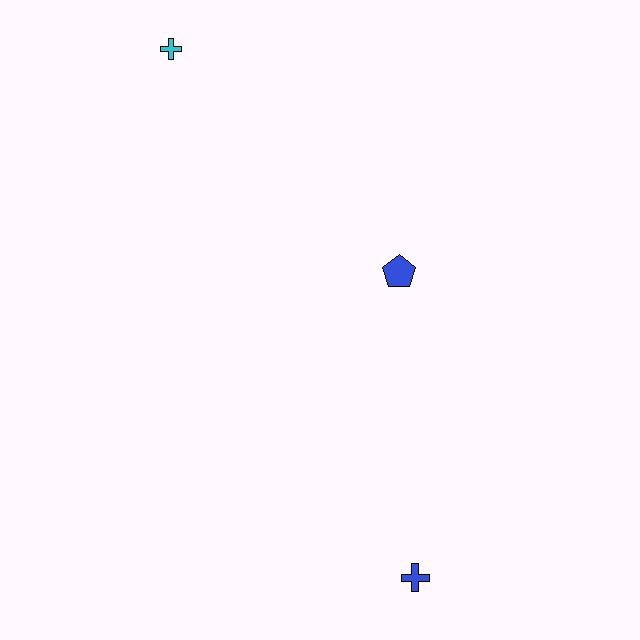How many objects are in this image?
There are 3 objects.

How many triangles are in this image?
There are no triangles.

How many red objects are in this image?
There are no red objects.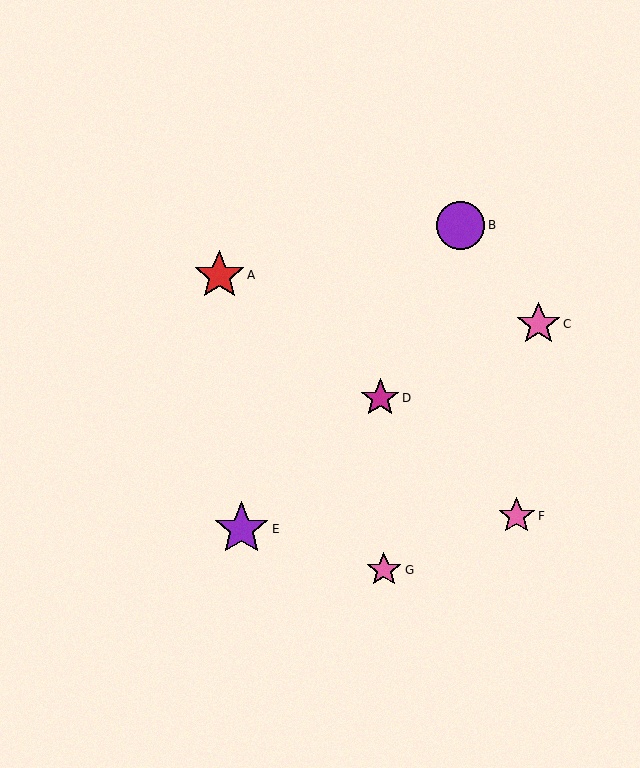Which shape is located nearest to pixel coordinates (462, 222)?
The purple circle (labeled B) at (461, 225) is nearest to that location.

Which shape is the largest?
The purple star (labeled E) is the largest.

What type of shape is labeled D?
Shape D is a magenta star.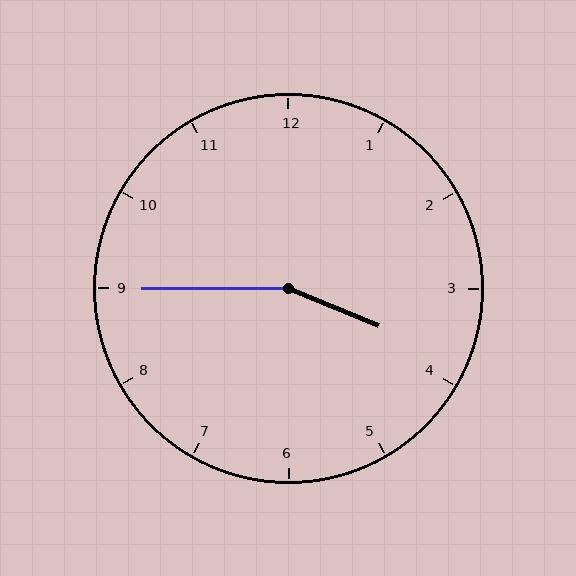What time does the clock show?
3:45.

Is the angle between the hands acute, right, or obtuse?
It is obtuse.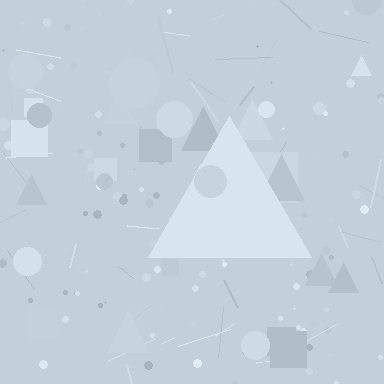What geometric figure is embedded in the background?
A triangle is embedded in the background.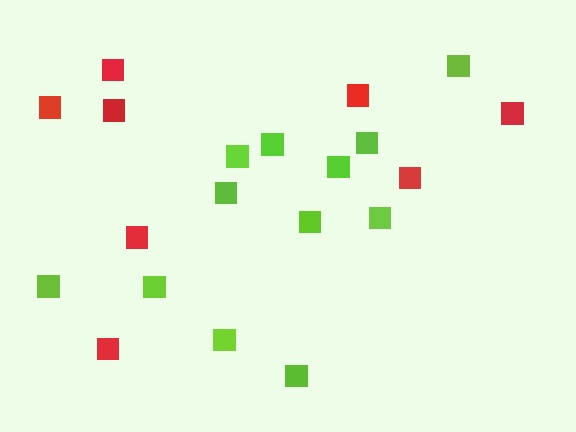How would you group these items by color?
There are 2 groups: one group of red squares (8) and one group of lime squares (12).